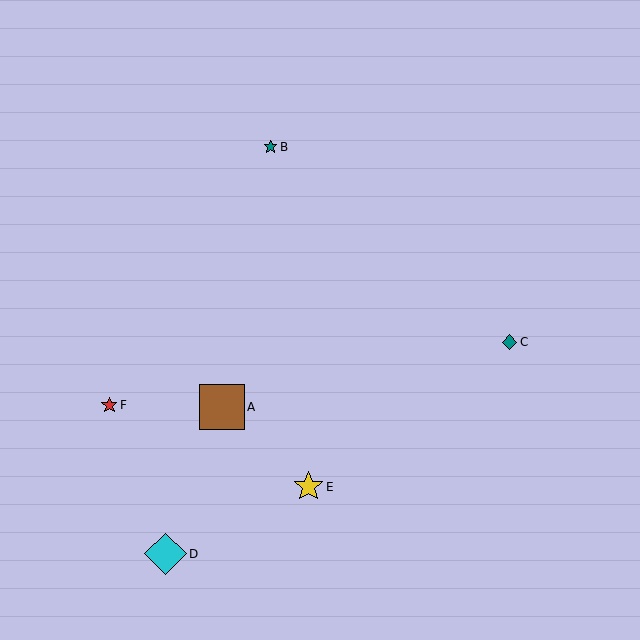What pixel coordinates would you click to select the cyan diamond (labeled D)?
Click at (166, 554) to select the cyan diamond D.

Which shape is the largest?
The brown square (labeled A) is the largest.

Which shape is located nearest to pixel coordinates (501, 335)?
The teal diamond (labeled C) at (509, 342) is nearest to that location.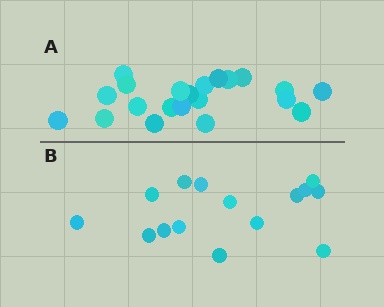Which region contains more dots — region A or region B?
Region A (the top region) has more dots.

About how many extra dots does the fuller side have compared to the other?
Region A has about 6 more dots than region B.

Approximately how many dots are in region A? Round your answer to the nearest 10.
About 20 dots. (The exact count is 21, which rounds to 20.)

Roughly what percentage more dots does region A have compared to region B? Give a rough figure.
About 40% more.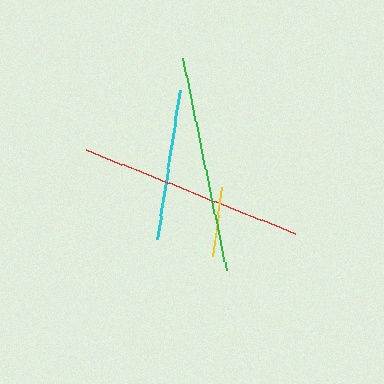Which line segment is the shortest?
The yellow line is the shortest at approximately 69 pixels.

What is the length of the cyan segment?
The cyan segment is approximately 150 pixels long.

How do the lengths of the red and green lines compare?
The red and green lines are approximately the same length.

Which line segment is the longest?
The red line is the longest at approximately 225 pixels.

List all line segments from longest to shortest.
From longest to shortest: red, green, cyan, yellow.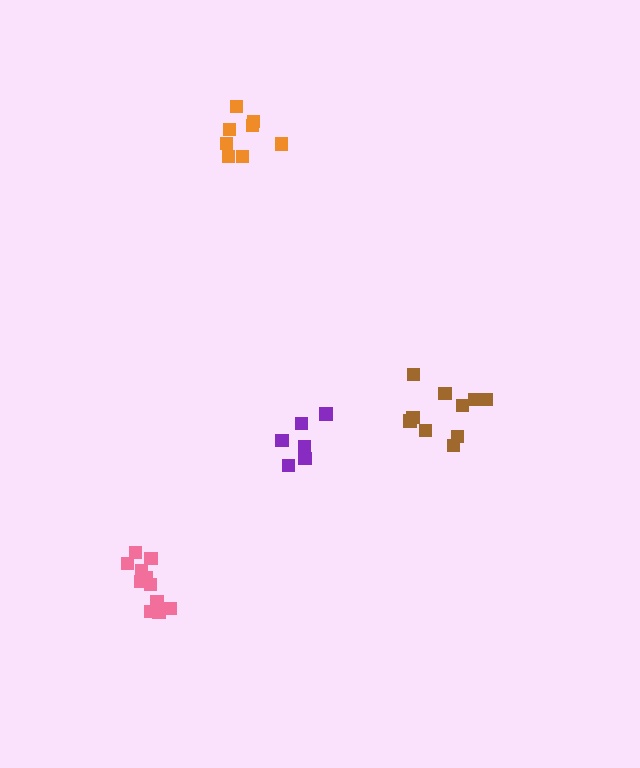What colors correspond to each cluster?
The clusters are colored: brown, orange, purple, pink.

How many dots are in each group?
Group 1: 10 dots, Group 2: 8 dots, Group 3: 6 dots, Group 4: 11 dots (35 total).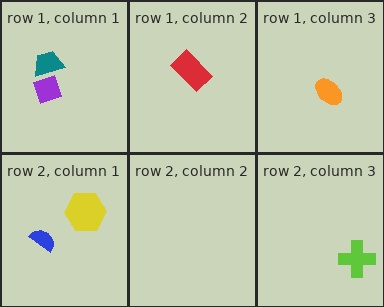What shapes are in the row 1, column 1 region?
The purple diamond, the teal trapezoid.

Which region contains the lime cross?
The row 2, column 3 region.